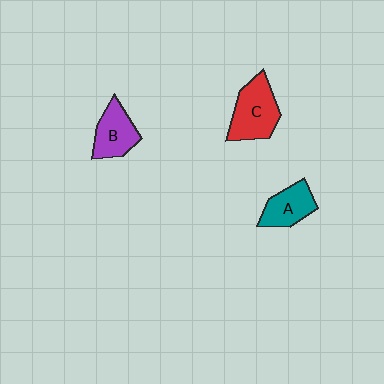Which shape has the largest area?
Shape C (red).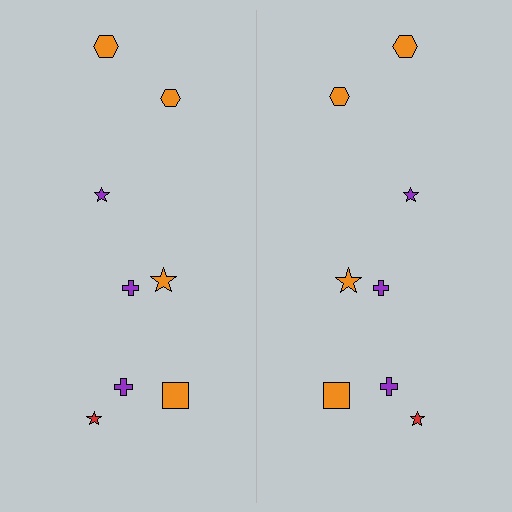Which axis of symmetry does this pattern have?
The pattern has a vertical axis of symmetry running through the center of the image.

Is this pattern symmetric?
Yes, this pattern has bilateral (reflection) symmetry.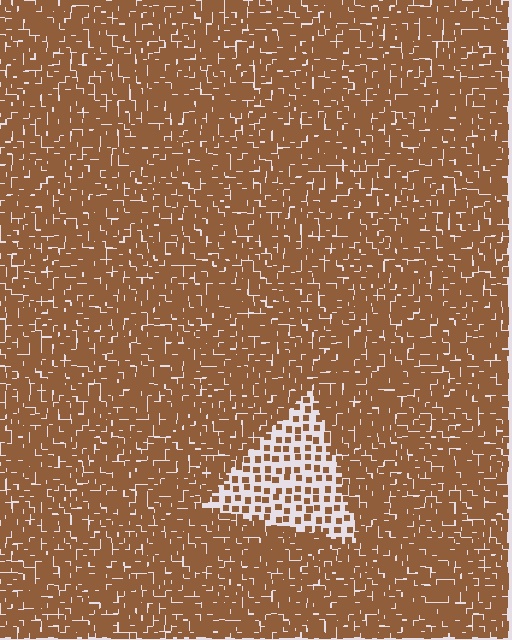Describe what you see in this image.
The image contains small brown elements arranged at two different densities. A triangle-shaped region is visible where the elements are less densely packed than the surrounding area.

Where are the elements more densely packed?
The elements are more densely packed outside the triangle boundary.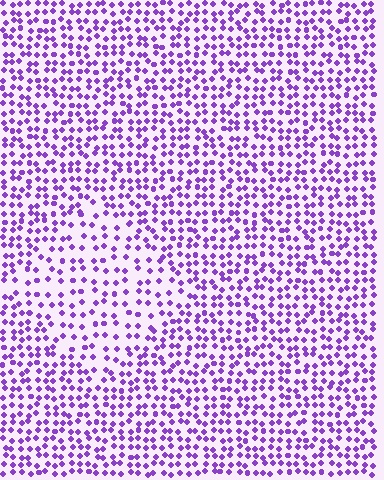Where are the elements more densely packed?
The elements are more densely packed outside the diamond boundary.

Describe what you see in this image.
The image contains small purple elements arranged at two different densities. A diamond-shaped region is visible where the elements are less densely packed than the surrounding area.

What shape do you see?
I see a diamond.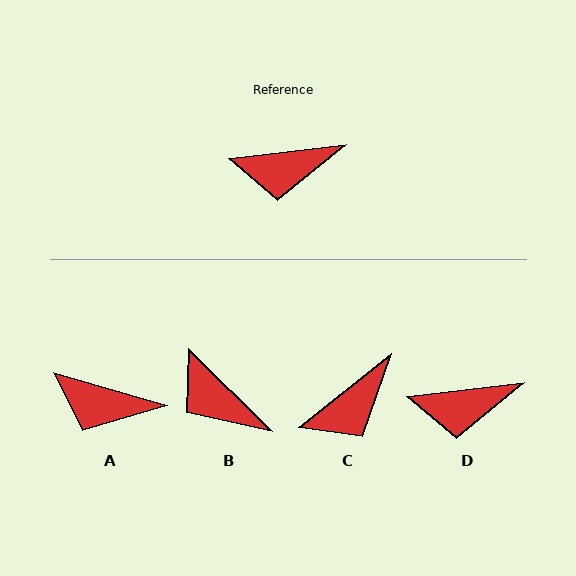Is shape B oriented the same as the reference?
No, it is off by about 52 degrees.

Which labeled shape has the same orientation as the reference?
D.